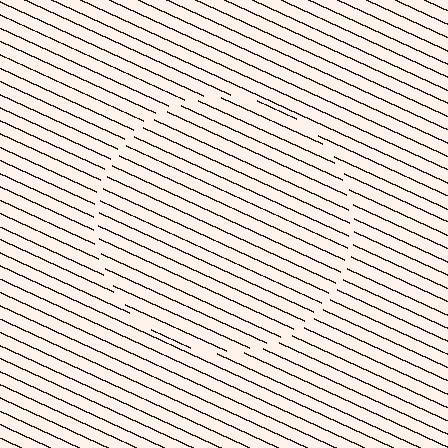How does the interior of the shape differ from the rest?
The interior of the shape contains the same grating, shifted by half a period — the contour is defined by the phase discontinuity where line-ends from the inner and outer gratings abut.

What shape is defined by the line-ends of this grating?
An illusory circle. The interior of the shape contains the same grating, shifted by half a period — the contour is defined by the phase discontinuity where line-ends from the inner and outer gratings abut.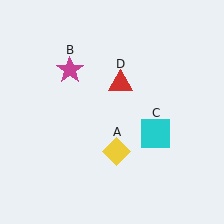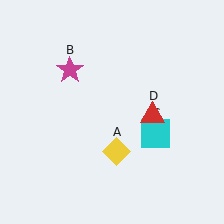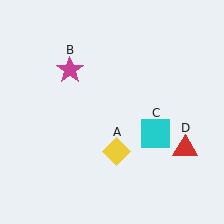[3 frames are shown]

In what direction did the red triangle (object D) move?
The red triangle (object D) moved down and to the right.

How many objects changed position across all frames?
1 object changed position: red triangle (object D).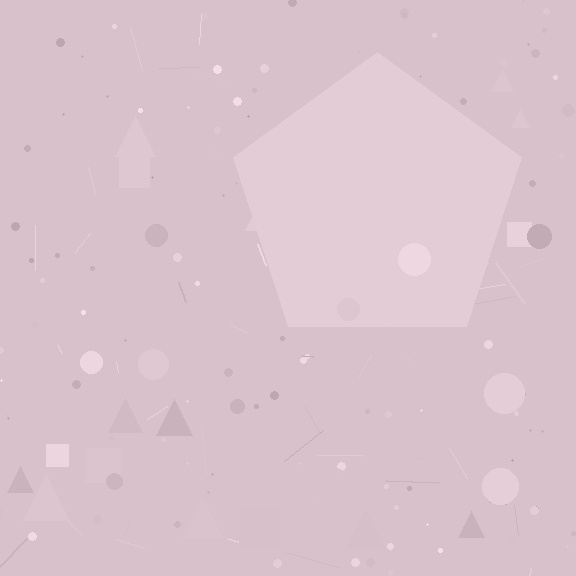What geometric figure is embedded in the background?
A pentagon is embedded in the background.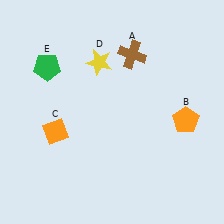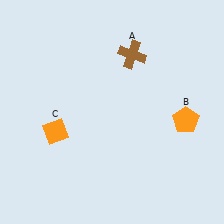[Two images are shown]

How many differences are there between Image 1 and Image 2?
There are 2 differences between the two images.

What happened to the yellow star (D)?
The yellow star (D) was removed in Image 2. It was in the top-left area of Image 1.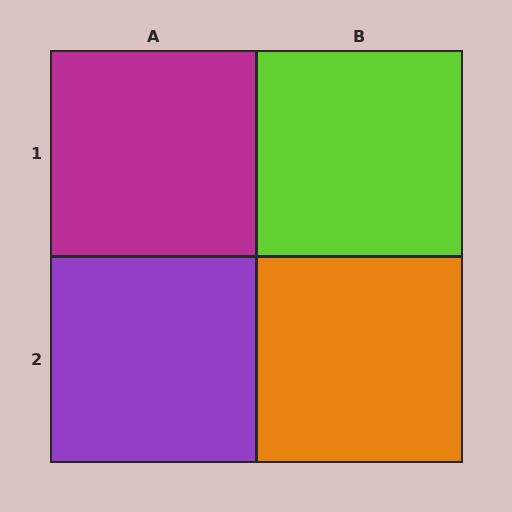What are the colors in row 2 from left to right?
Purple, orange.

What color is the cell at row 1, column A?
Magenta.